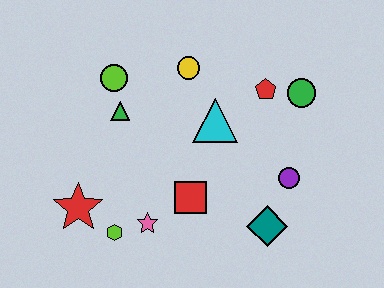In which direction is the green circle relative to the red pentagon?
The green circle is to the right of the red pentagon.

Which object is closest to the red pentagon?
The green circle is closest to the red pentagon.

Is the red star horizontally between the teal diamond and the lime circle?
No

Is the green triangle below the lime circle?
Yes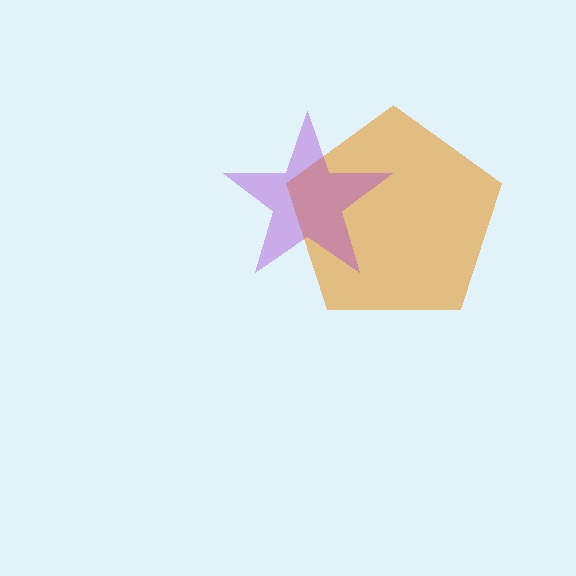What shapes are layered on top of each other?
The layered shapes are: an orange pentagon, a purple star.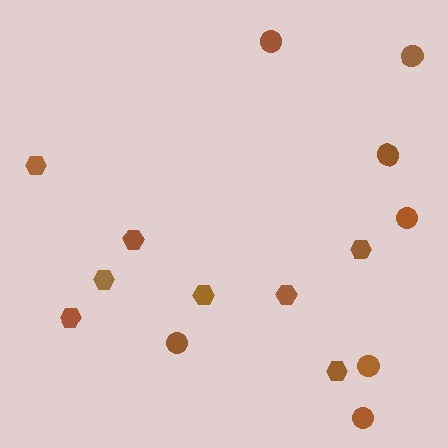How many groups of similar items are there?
There are 2 groups: one group of hexagons (8) and one group of circles (7).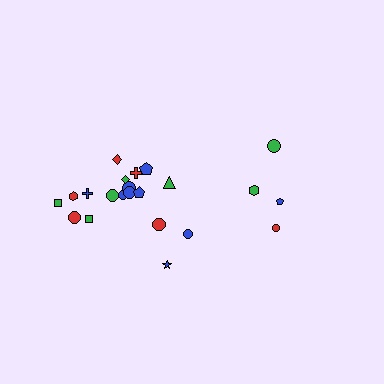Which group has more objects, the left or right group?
The left group.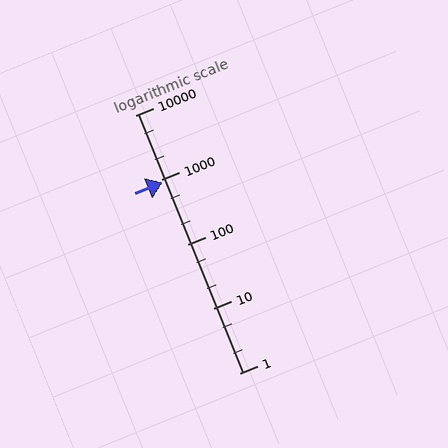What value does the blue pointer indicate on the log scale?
The pointer indicates approximately 910.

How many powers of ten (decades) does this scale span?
The scale spans 4 decades, from 1 to 10000.